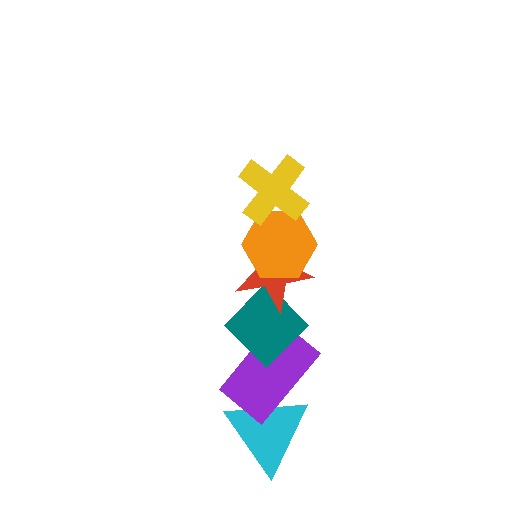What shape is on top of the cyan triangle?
The purple rectangle is on top of the cyan triangle.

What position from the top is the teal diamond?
The teal diamond is 4th from the top.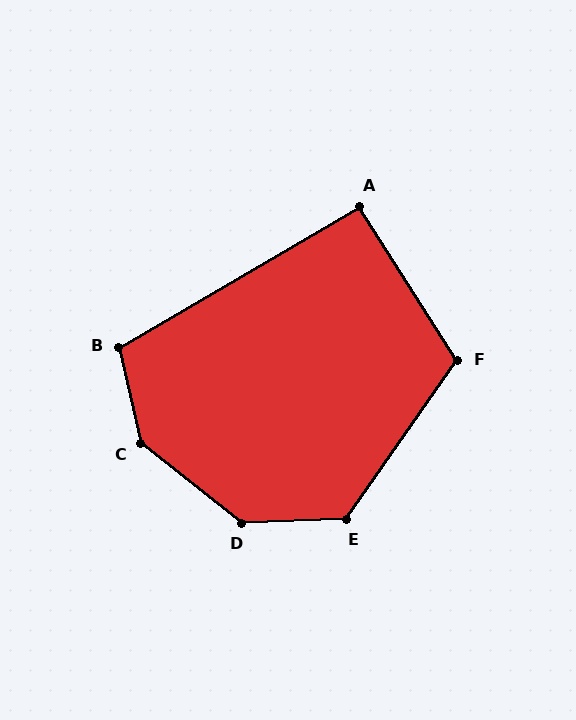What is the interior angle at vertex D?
Approximately 140 degrees (obtuse).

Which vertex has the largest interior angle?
C, at approximately 141 degrees.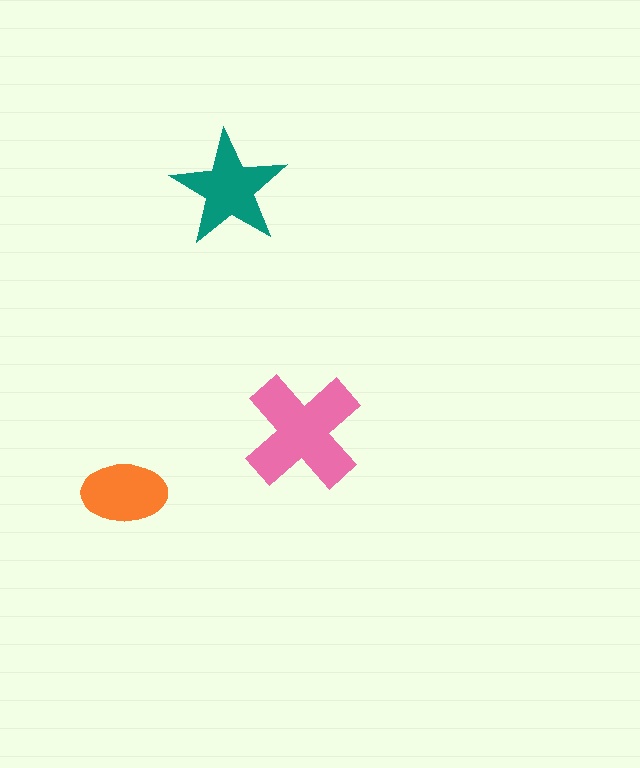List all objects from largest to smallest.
The pink cross, the teal star, the orange ellipse.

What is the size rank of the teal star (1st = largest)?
2nd.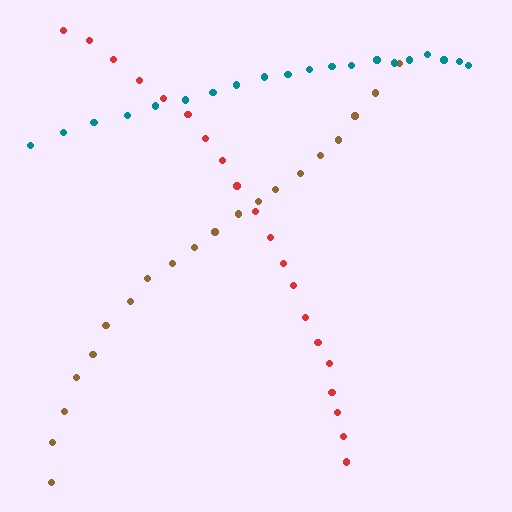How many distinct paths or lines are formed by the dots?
There are 3 distinct paths.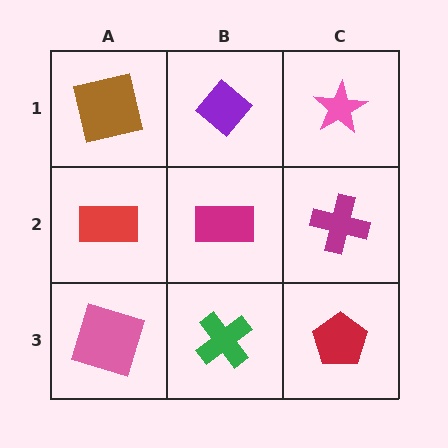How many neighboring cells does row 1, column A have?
2.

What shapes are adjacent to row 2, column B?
A purple diamond (row 1, column B), a green cross (row 3, column B), a red rectangle (row 2, column A), a magenta cross (row 2, column C).